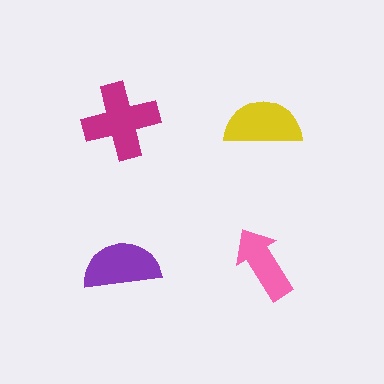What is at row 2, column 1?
A purple semicircle.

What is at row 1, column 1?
A magenta cross.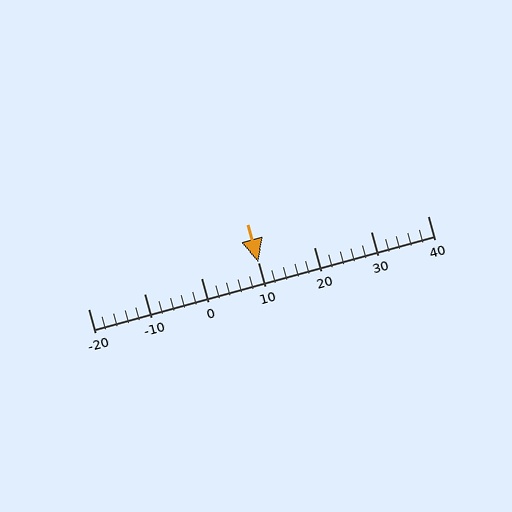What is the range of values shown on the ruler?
The ruler shows values from -20 to 40.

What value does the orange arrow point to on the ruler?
The orange arrow points to approximately 10.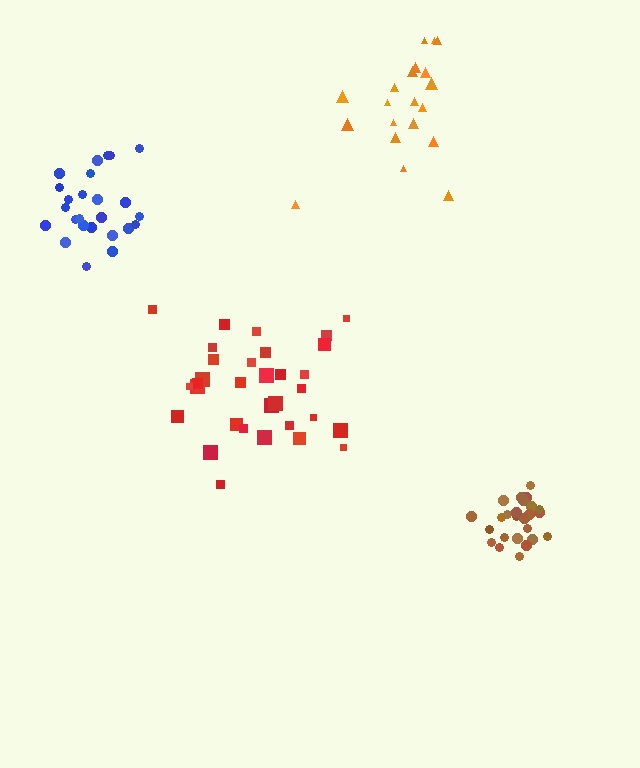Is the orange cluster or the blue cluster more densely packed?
Blue.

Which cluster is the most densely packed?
Brown.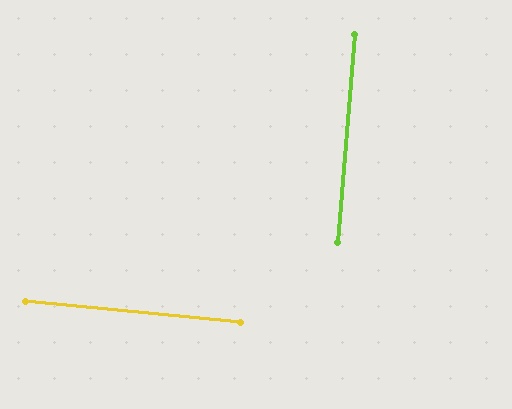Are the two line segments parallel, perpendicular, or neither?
Perpendicular — they meet at approximately 89°.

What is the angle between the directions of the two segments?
Approximately 89 degrees.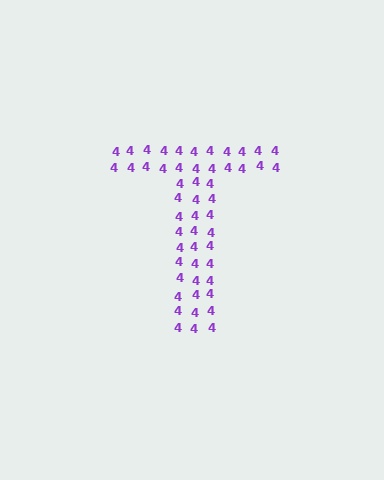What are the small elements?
The small elements are digit 4's.